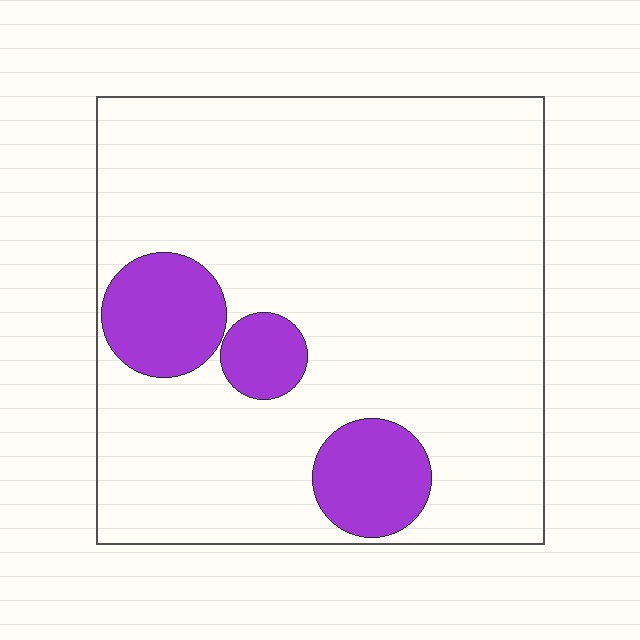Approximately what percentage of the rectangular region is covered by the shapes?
Approximately 15%.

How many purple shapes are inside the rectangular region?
3.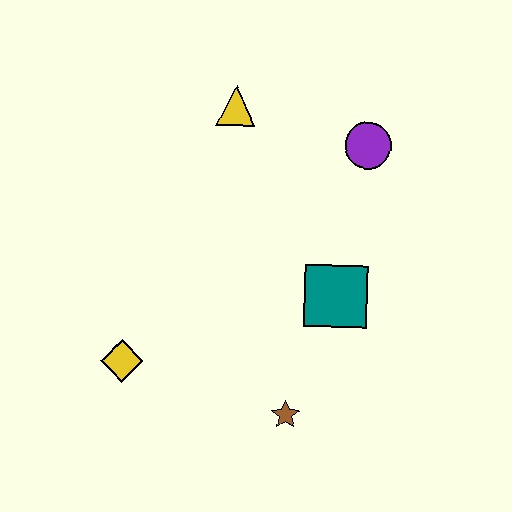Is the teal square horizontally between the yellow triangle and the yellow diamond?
No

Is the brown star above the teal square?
No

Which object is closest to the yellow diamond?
The brown star is closest to the yellow diamond.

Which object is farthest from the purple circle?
The yellow diamond is farthest from the purple circle.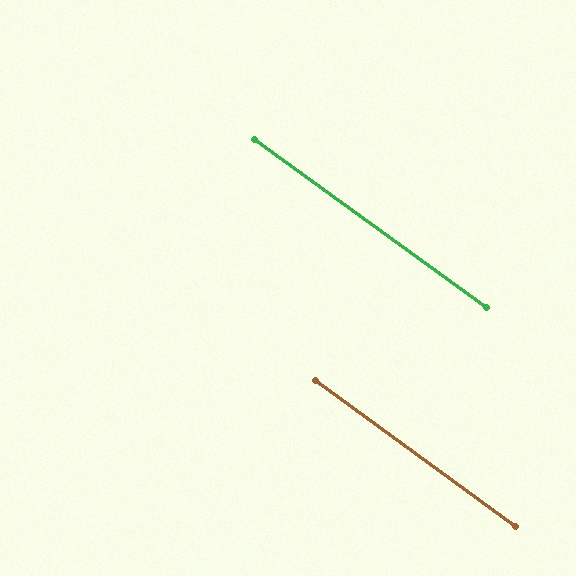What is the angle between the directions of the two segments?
Approximately 0 degrees.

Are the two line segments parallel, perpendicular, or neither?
Parallel — their directions differ by only 0.1°.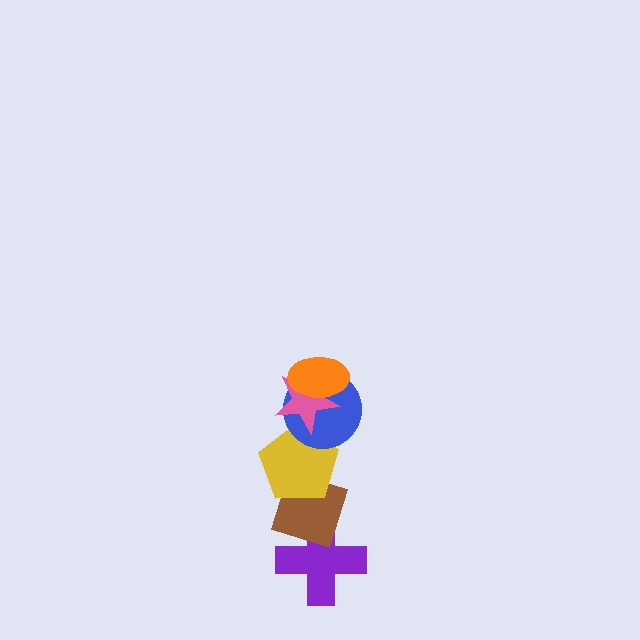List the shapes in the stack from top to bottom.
From top to bottom: the orange ellipse, the pink star, the blue circle, the yellow pentagon, the brown diamond, the purple cross.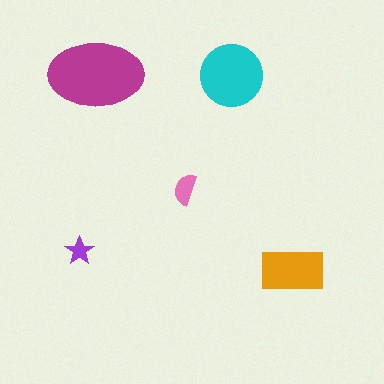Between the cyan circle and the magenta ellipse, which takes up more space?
The magenta ellipse.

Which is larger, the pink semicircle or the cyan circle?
The cyan circle.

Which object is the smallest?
The purple star.